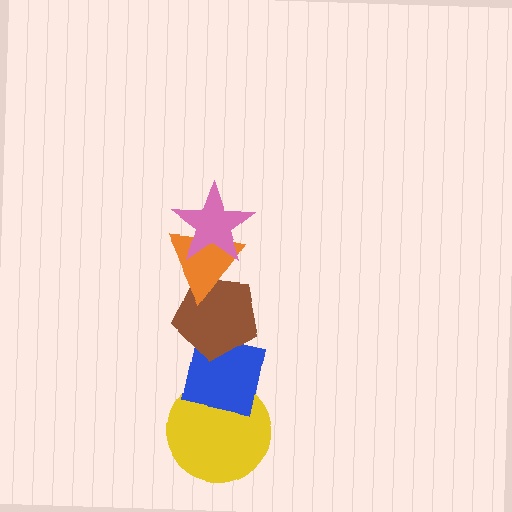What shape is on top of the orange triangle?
The pink star is on top of the orange triangle.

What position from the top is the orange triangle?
The orange triangle is 2nd from the top.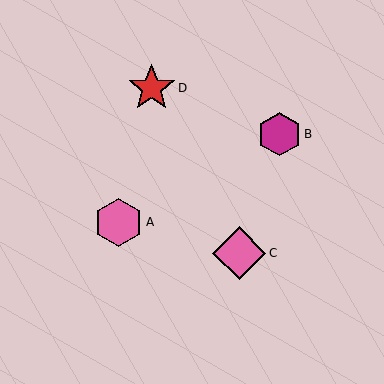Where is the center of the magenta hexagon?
The center of the magenta hexagon is at (279, 134).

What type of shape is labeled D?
Shape D is a red star.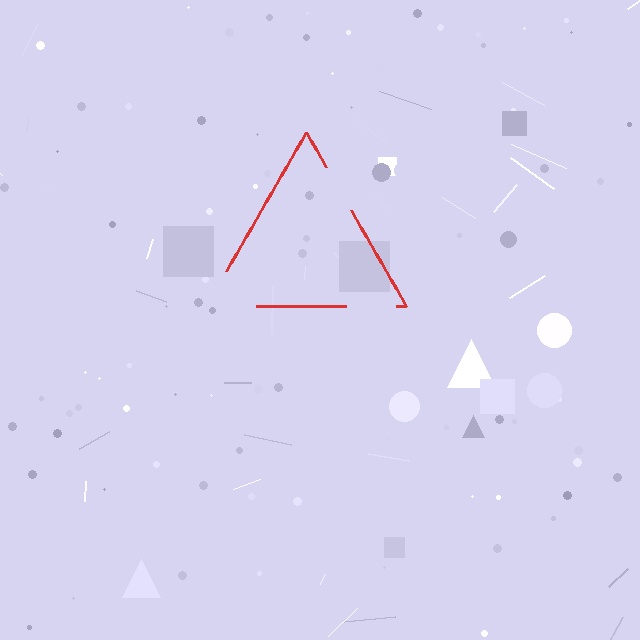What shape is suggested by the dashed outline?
The dashed outline suggests a triangle.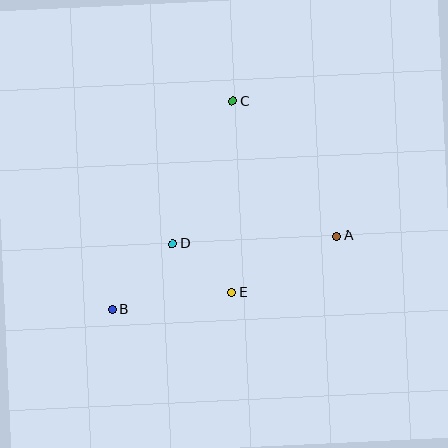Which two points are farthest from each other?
Points B and C are farthest from each other.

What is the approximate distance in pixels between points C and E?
The distance between C and E is approximately 191 pixels.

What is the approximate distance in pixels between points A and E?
The distance between A and E is approximately 119 pixels.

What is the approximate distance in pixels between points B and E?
The distance between B and E is approximately 121 pixels.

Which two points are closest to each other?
Points D and E are closest to each other.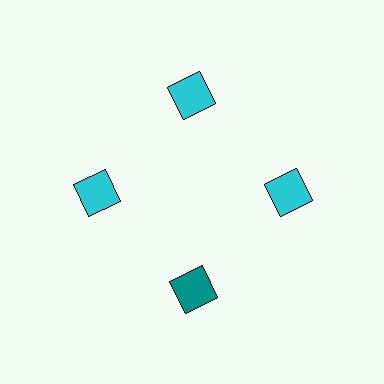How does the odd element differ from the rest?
It has a different color: teal instead of cyan.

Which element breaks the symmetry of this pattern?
The teal square at roughly the 6 o'clock position breaks the symmetry. All other shapes are cyan squares.